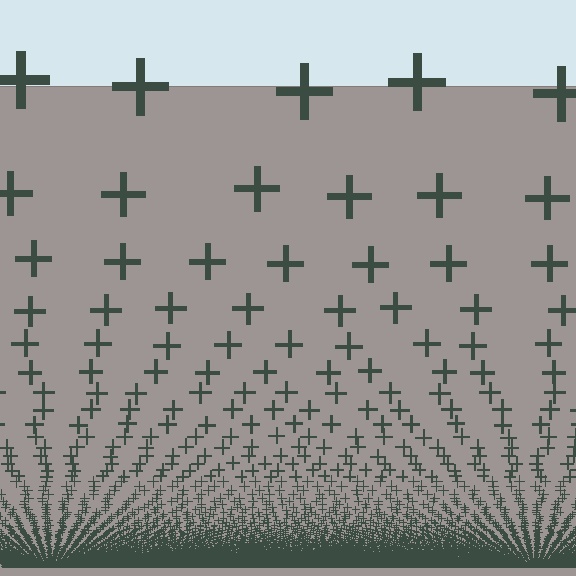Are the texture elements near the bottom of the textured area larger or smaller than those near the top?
Smaller. The gradient is inverted — elements near the bottom are smaller and denser.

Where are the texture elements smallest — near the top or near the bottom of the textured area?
Near the bottom.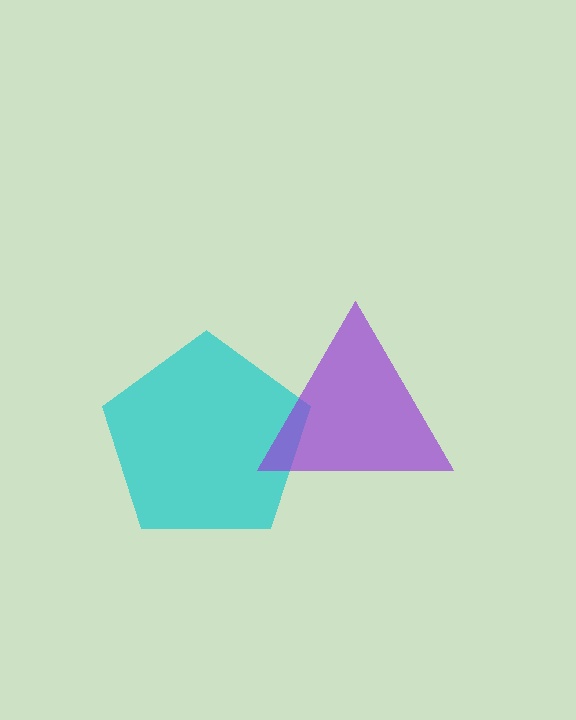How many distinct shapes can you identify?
There are 2 distinct shapes: a cyan pentagon, a purple triangle.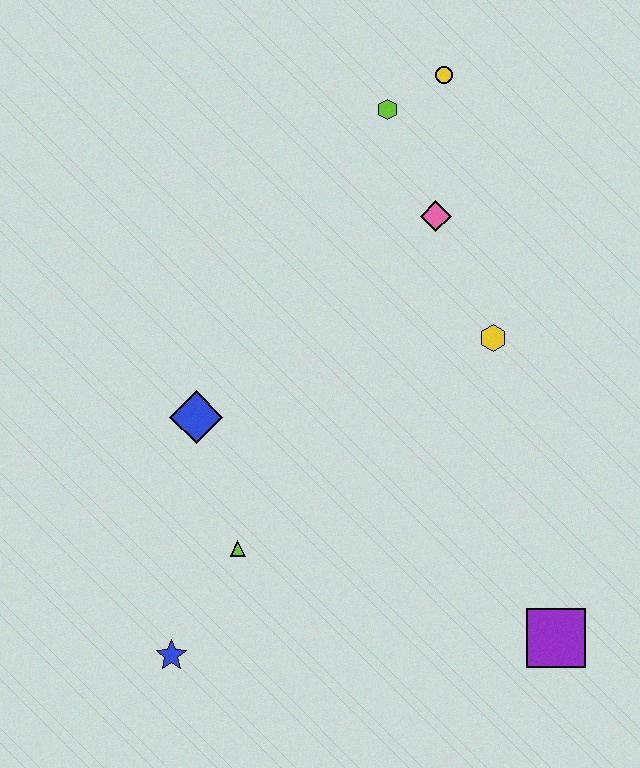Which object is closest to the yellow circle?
The lime hexagon is closest to the yellow circle.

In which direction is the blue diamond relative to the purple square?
The blue diamond is to the left of the purple square.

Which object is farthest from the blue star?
The yellow circle is farthest from the blue star.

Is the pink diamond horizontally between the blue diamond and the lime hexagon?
No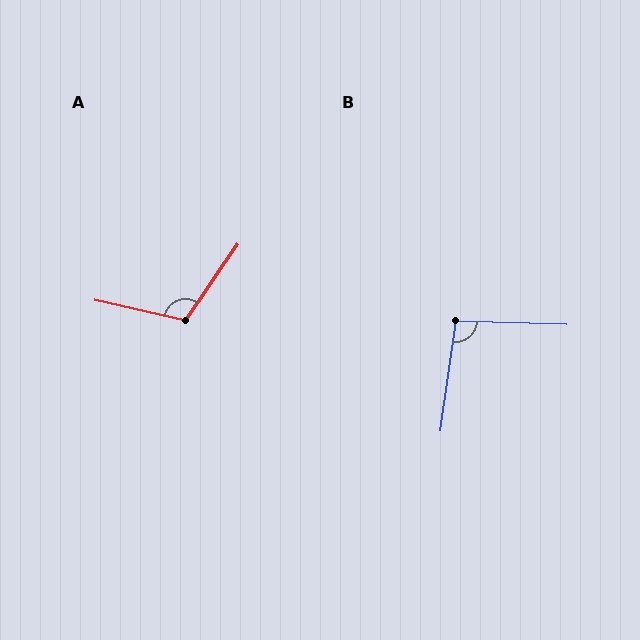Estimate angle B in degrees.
Approximately 96 degrees.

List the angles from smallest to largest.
B (96°), A (112°).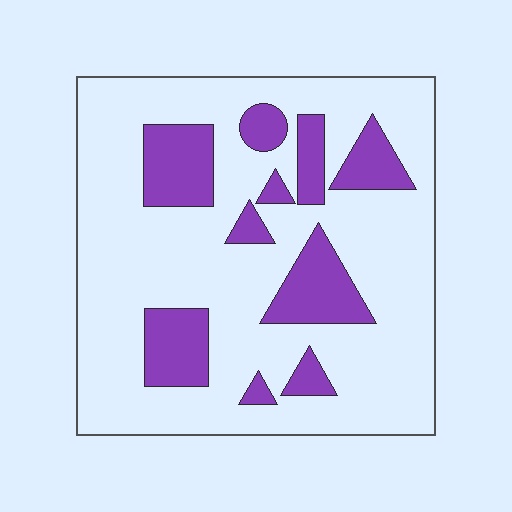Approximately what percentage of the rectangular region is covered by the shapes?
Approximately 20%.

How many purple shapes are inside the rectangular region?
10.